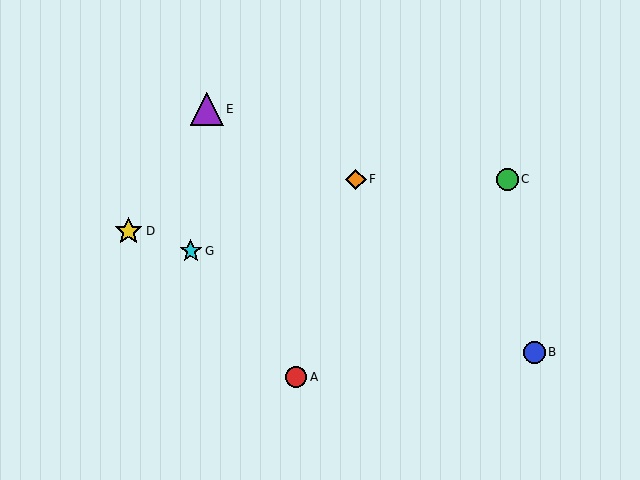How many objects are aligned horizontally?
2 objects (C, F) are aligned horizontally.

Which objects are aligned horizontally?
Objects C, F are aligned horizontally.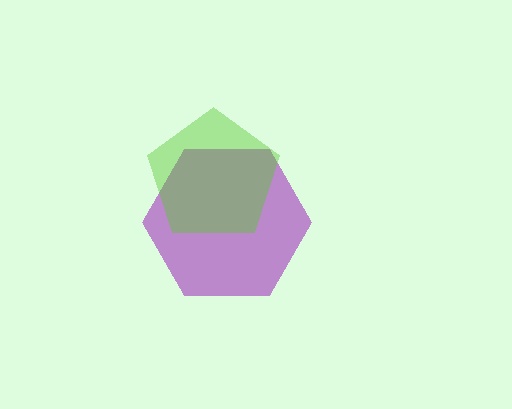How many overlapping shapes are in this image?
There are 2 overlapping shapes in the image.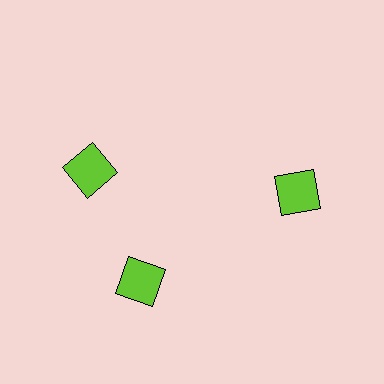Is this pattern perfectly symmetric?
No. The 3 lime squares are arranged in a ring, but one element near the 11 o'clock position is rotated out of alignment along the ring, breaking the 3-fold rotational symmetry.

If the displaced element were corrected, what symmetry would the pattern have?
It would have 3-fold rotational symmetry — the pattern would map onto itself every 120 degrees.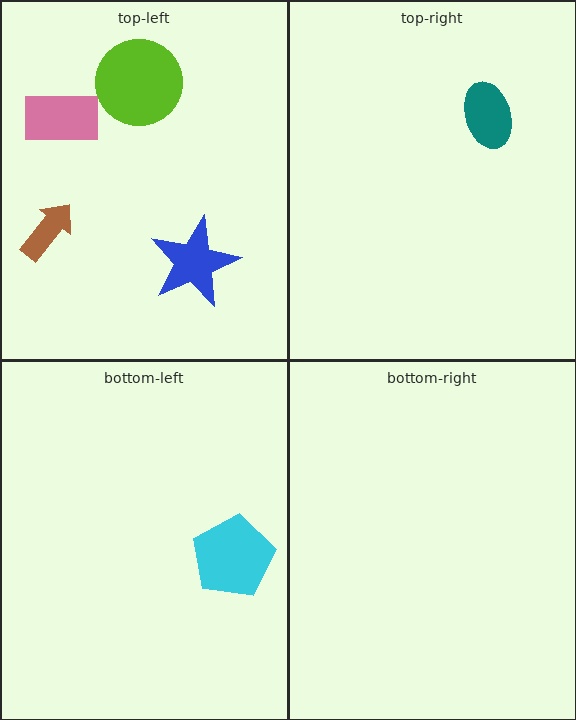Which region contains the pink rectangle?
The top-left region.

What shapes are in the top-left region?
The pink rectangle, the blue star, the brown arrow, the lime circle.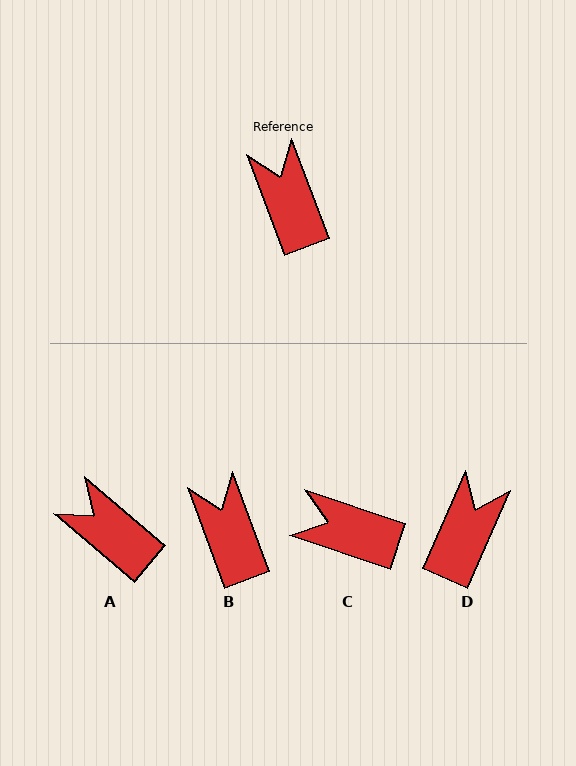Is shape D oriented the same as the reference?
No, it is off by about 44 degrees.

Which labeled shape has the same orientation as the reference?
B.